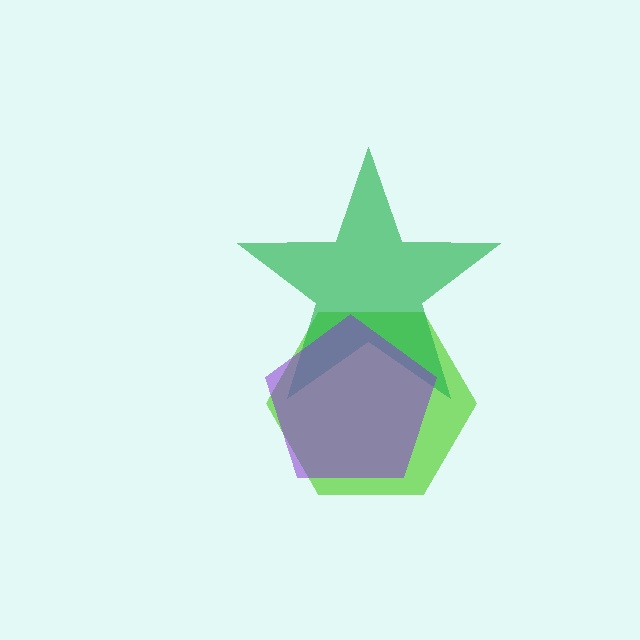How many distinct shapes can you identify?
There are 3 distinct shapes: a lime hexagon, a green star, a purple pentagon.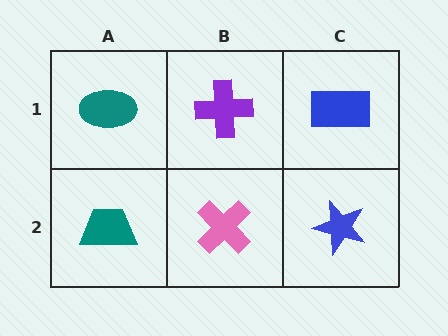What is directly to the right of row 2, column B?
A blue star.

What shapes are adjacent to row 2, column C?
A blue rectangle (row 1, column C), a pink cross (row 2, column B).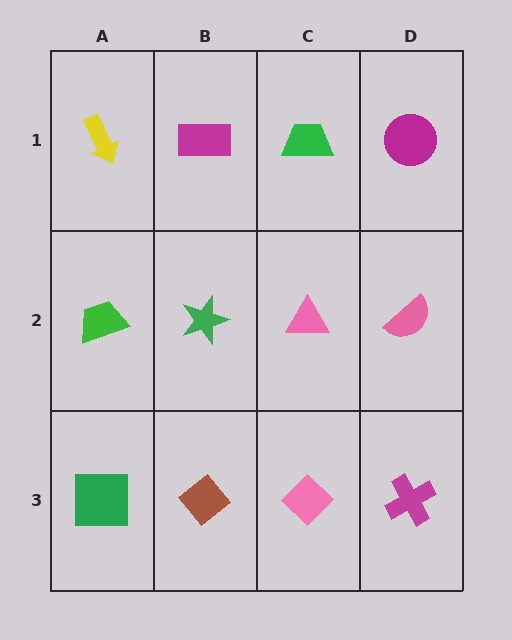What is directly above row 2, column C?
A green trapezoid.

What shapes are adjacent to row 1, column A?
A green trapezoid (row 2, column A), a magenta rectangle (row 1, column B).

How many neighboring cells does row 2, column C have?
4.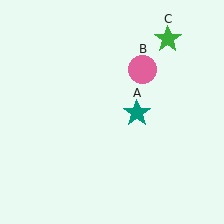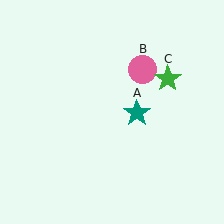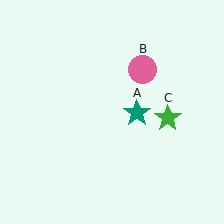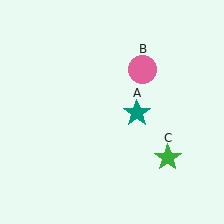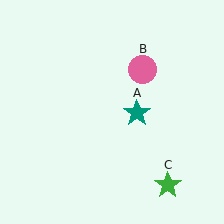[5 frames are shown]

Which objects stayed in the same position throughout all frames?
Teal star (object A) and pink circle (object B) remained stationary.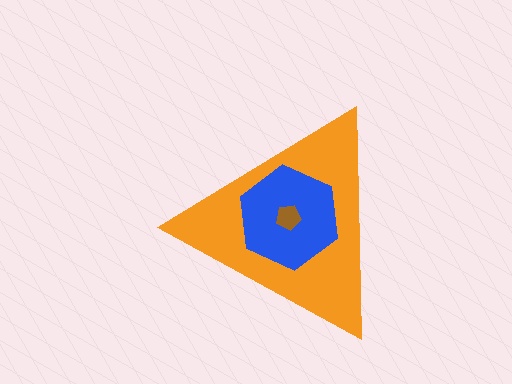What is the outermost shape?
The orange triangle.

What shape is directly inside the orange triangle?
The blue hexagon.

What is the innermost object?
The brown pentagon.